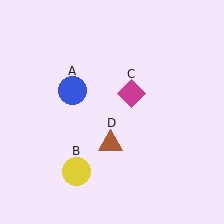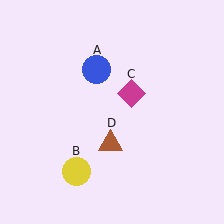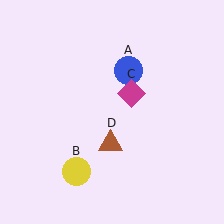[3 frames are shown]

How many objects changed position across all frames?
1 object changed position: blue circle (object A).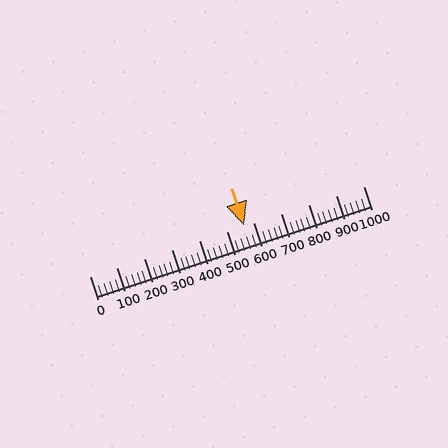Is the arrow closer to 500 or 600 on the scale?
The arrow is closer to 600.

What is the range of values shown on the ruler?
The ruler shows values from 0 to 1000.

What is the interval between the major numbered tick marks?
The major tick marks are spaced 100 units apart.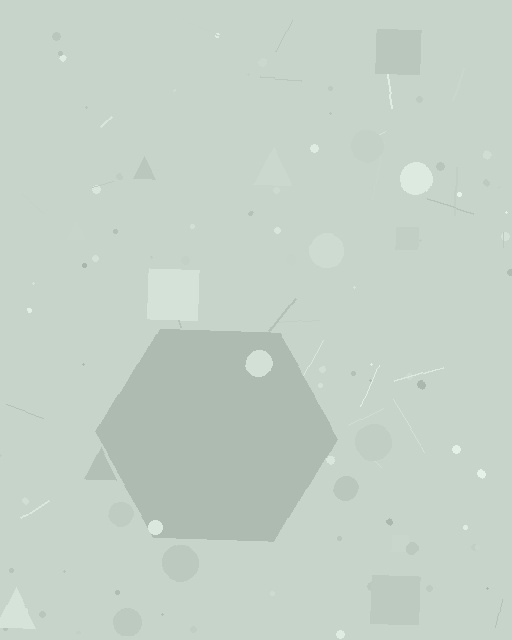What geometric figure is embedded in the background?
A hexagon is embedded in the background.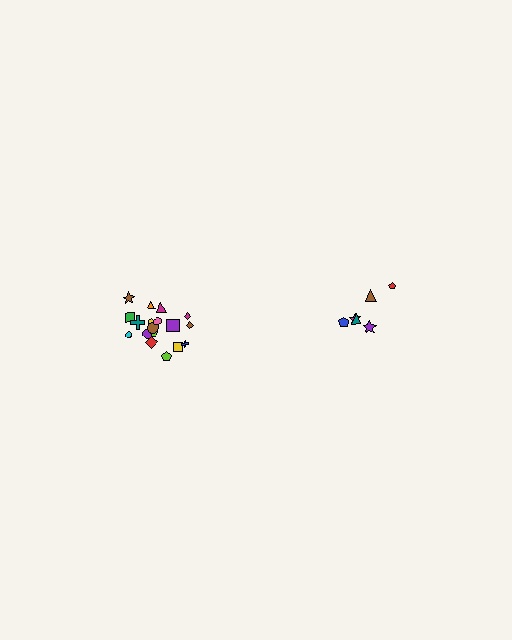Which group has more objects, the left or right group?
The left group.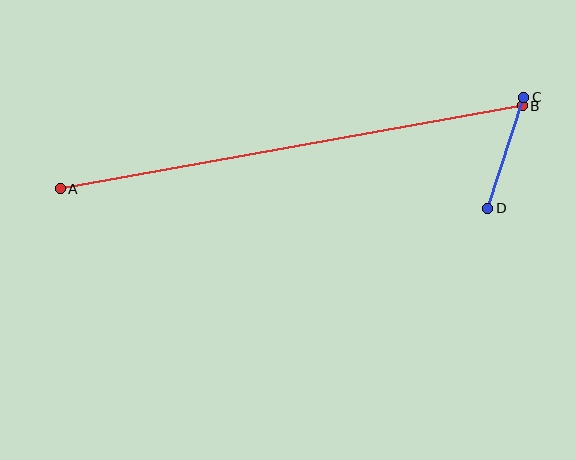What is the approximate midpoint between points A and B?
The midpoint is at approximately (291, 147) pixels.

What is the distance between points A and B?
The distance is approximately 470 pixels.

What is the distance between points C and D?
The distance is approximately 117 pixels.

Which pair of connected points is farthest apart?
Points A and B are farthest apart.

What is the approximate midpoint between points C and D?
The midpoint is at approximately (506, 153) pixels.